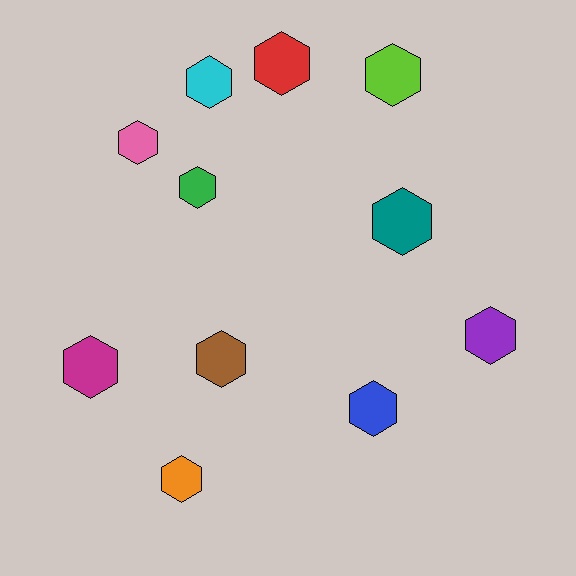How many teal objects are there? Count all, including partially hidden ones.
There is 1 teal object.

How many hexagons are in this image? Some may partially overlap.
There are 11 hexagons.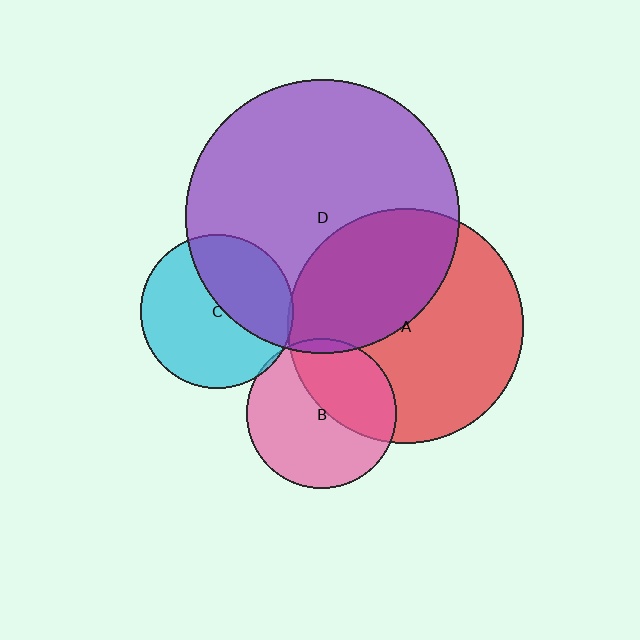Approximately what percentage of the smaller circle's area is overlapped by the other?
Approximately 40%.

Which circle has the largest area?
Circle D (purple).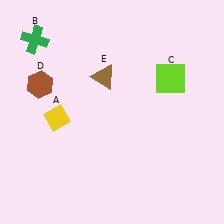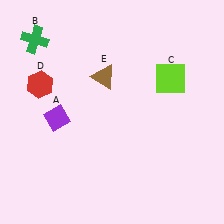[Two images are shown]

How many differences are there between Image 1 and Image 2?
There are 2 differences between the two images.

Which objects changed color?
A changed from yellow to purple. D changed from brown to red.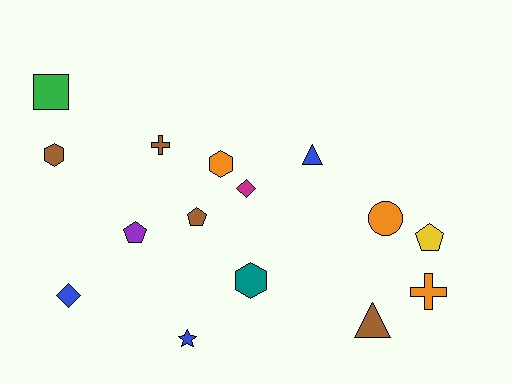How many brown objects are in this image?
There are 4 brown objects.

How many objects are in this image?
There are 15 objects.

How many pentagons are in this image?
There are 3 pentagons.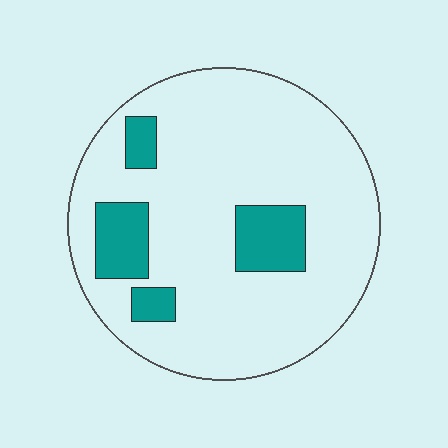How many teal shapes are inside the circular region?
4.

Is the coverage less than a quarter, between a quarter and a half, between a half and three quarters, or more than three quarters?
Less than a quarter.